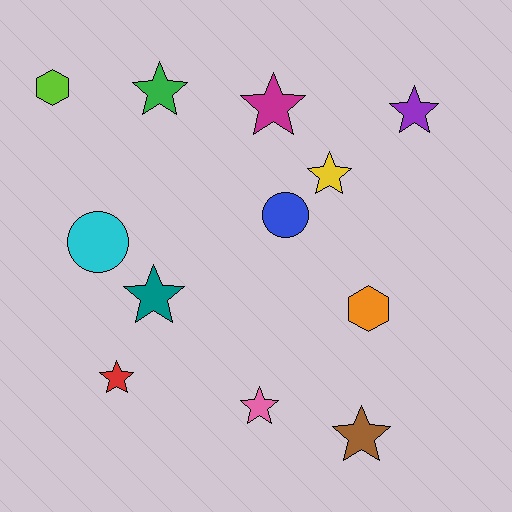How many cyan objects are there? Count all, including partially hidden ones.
There is 1 cyan object.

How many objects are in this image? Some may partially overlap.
There are 12 objects.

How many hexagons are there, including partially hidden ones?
There are 2 hexagons.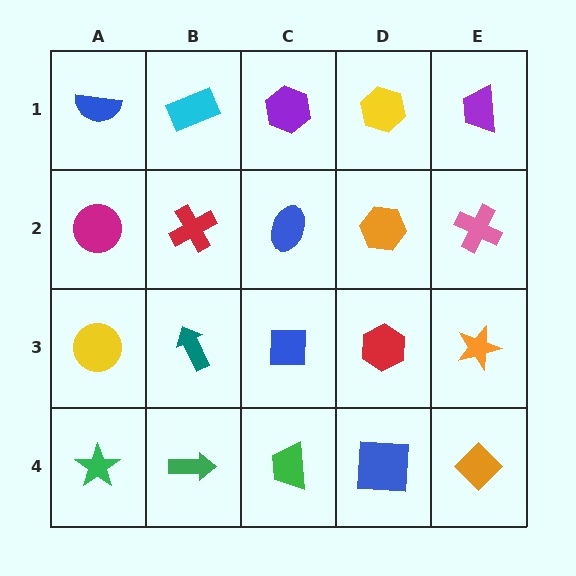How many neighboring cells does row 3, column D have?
4.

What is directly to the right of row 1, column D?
A purple trapezoid.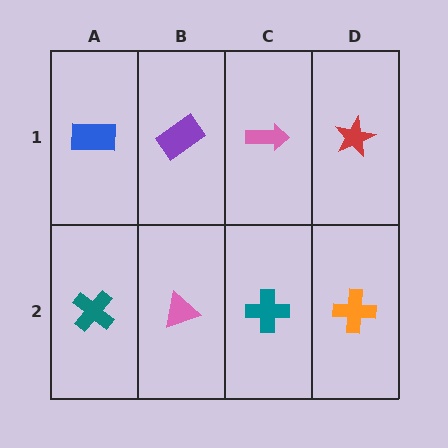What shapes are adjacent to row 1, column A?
A teal cross (row 2, column A), a purple rectangle (row 1, column B).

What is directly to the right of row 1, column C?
A red star.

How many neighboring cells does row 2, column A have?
2.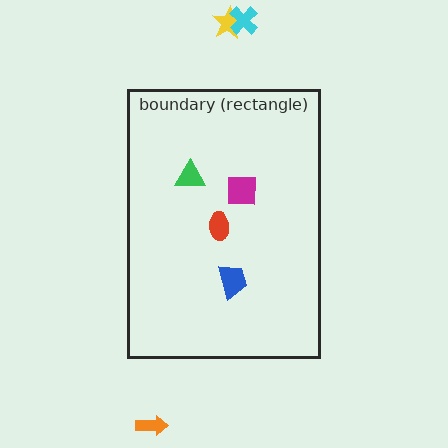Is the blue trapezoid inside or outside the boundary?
Inside.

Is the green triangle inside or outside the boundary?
Inside.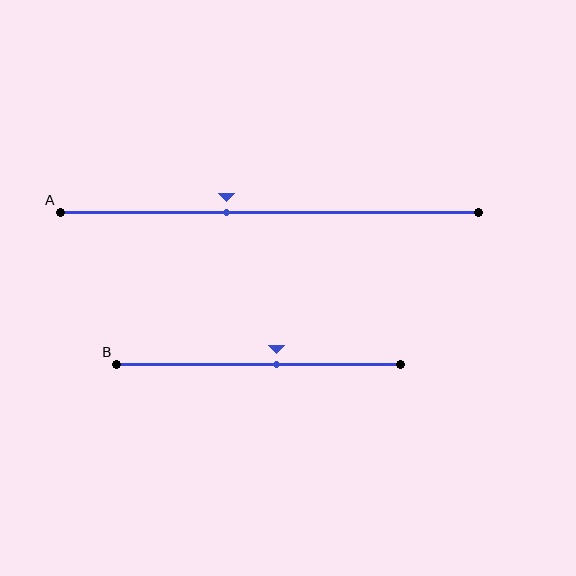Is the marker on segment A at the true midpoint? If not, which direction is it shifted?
No, the marker on segment A is shifted to the left by about 10% of the segment length.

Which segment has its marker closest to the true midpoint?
Segment B has its marker closest to the true midpoint.